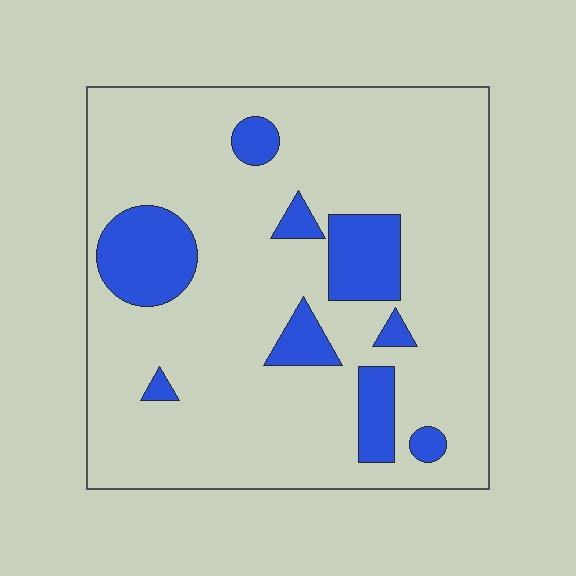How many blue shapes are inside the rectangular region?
9.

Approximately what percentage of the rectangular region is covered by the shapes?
Approximately 15%.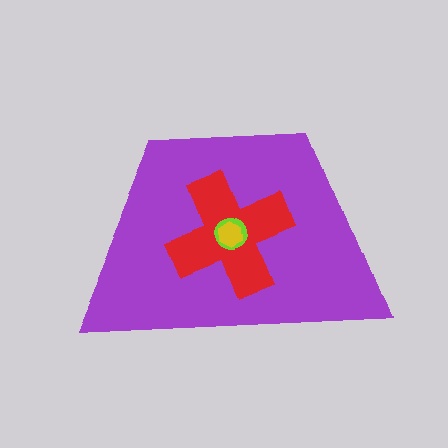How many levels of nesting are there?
4.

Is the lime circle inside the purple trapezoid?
Yes.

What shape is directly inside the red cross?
The lime circle.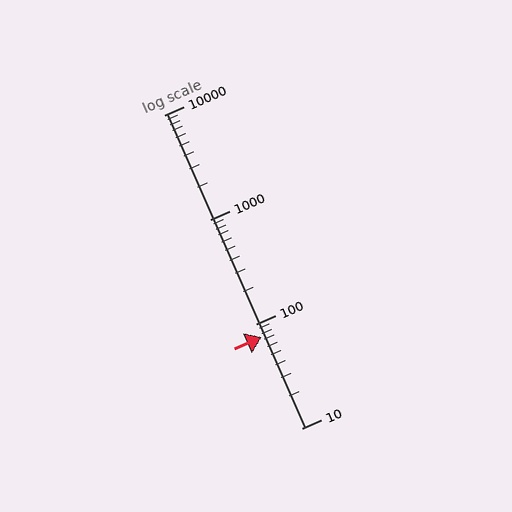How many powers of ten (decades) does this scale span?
The scale spans 3 decades, from 10 to 10000.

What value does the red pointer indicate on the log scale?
The pointer indicates approximately 75.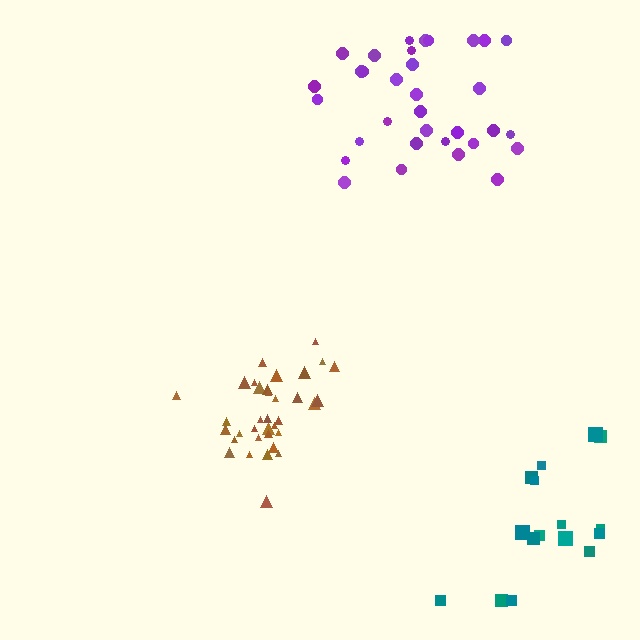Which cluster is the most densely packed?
Brown.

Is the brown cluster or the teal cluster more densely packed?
Brown.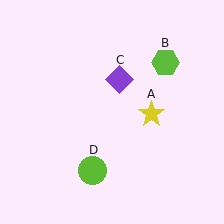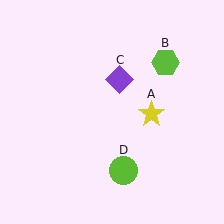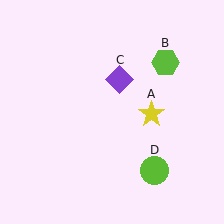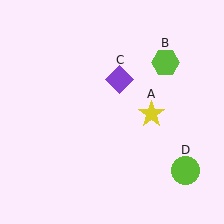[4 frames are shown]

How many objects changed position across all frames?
1 object changed position: lime circle (object D).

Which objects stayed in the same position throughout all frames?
Yellow star (object A) and lime hexagon (object B) and purple diamond (object C) remained stationary.